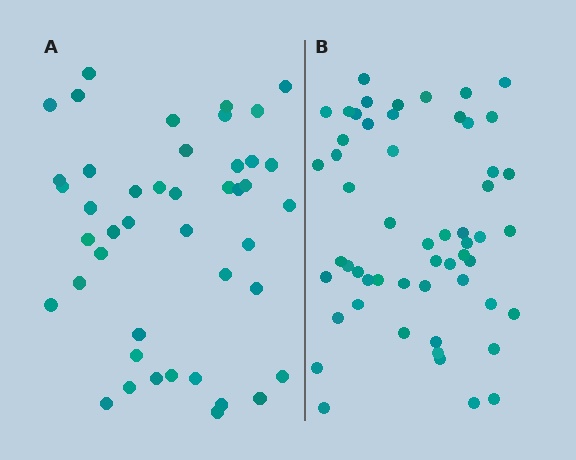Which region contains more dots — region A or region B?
Region B (the right region) has more dots.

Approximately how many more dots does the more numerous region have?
Region B has roughly 12 or so more dots than region A.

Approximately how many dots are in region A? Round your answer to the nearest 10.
About 40 dots. (The exact count is 44, which rounds to 40.)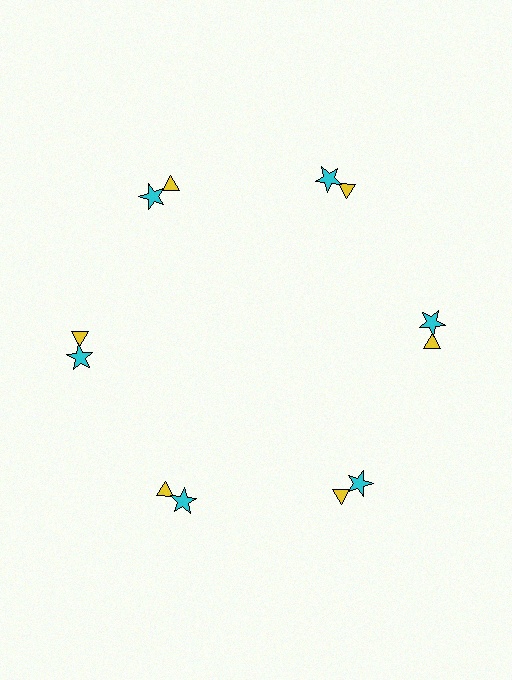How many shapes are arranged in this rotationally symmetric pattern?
There are 12 shapes, arranged in 6 groups of 2.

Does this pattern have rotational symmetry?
Yes, this pattern has 6-fold rotational symmetry. It looks the same after rotating 60 degrees around the center.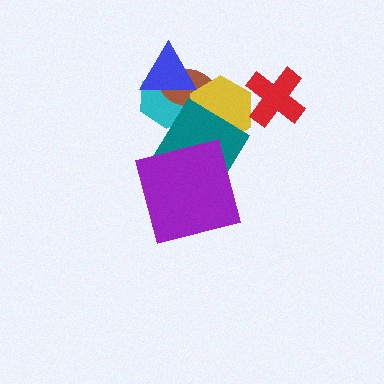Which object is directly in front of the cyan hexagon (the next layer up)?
The brown ellipse is directly in front of the cyan hexagon.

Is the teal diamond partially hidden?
Yes, it is partially covered by another shape.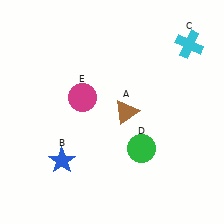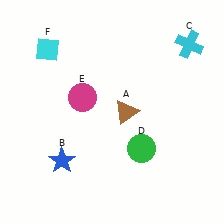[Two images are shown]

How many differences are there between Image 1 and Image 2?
There is 1 difference between the two images.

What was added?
A cyan diamond (F) was added in Image 2.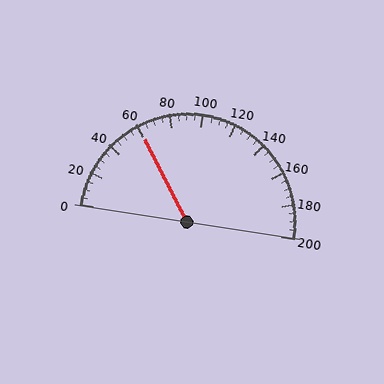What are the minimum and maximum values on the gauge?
The gauge ranges from 0 to 200.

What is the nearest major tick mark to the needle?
The nearest major tick mark is 60.